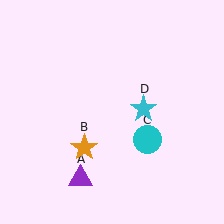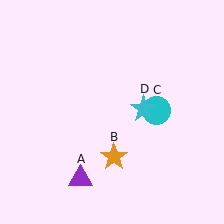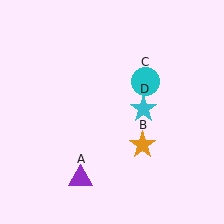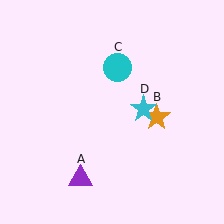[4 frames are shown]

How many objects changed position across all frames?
2 objects changed position: orange star (object B), cyan circle (object C).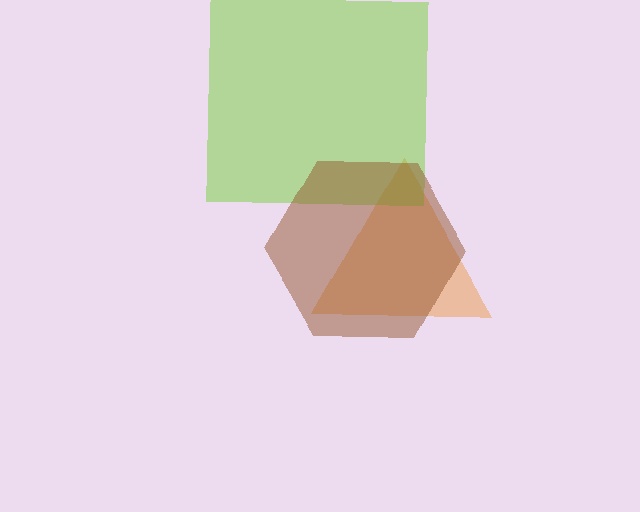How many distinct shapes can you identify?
There are 3 distinct shapes: an orange triangle, a lime square, a brown hexagon.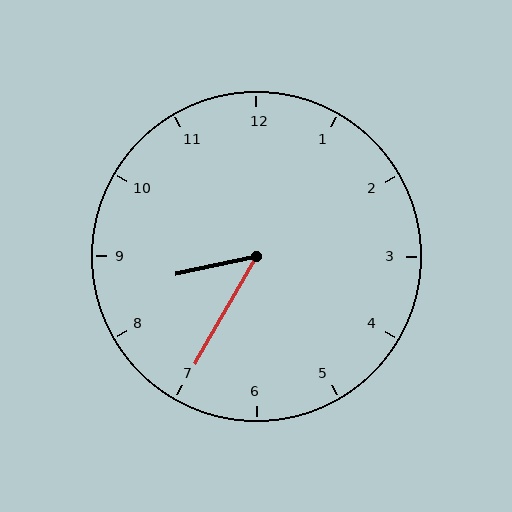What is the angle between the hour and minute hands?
Approximately 48 degrees.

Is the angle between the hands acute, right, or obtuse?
It is acute.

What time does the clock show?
8:35.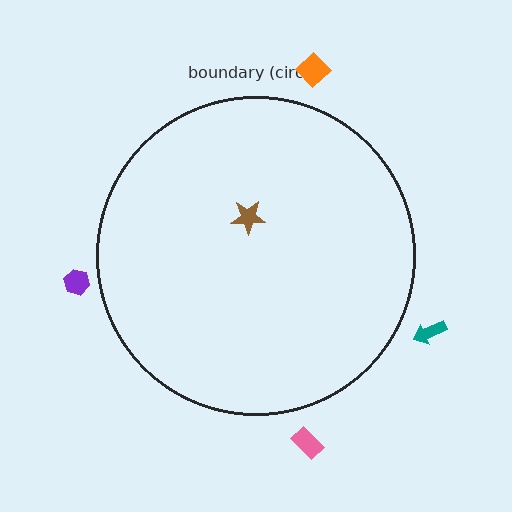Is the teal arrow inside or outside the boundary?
Outside.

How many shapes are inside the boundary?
1 inside, 4 outside.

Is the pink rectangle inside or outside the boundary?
Outside.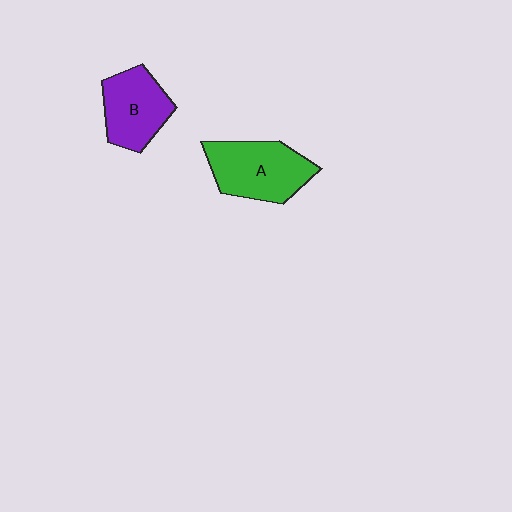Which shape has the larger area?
Shape A (green).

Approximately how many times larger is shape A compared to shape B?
Approximately 1.2 times.